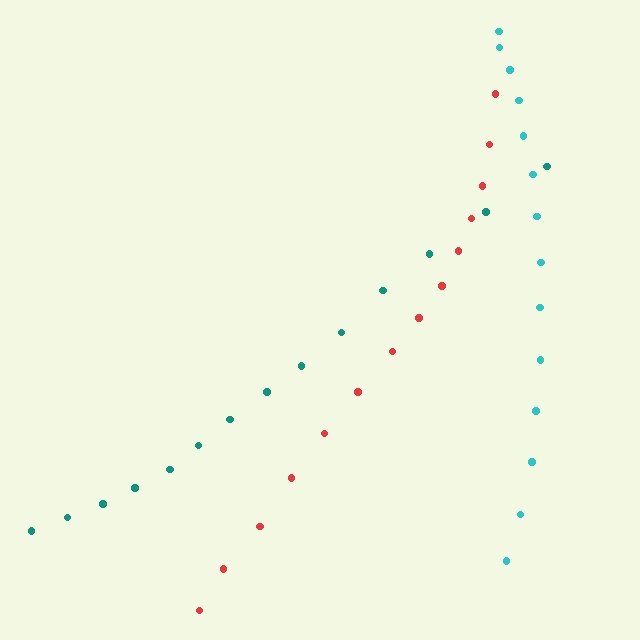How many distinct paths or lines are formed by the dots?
There are 3 distinct paths.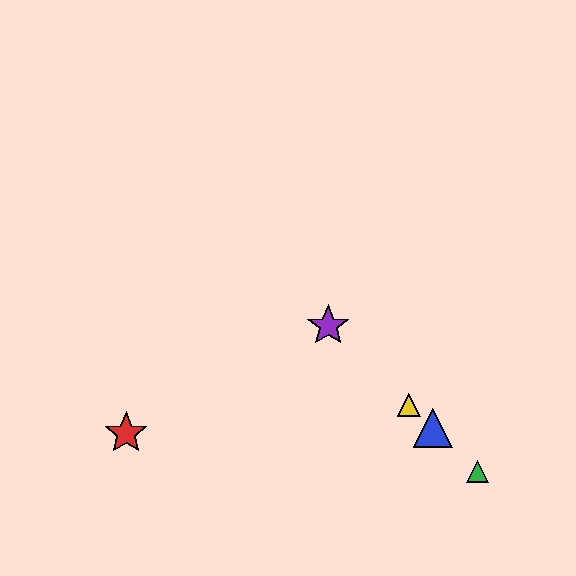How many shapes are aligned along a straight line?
4 shapes (the blue triangle, the green triangle, the yellow triangle, the purple star) are aligned along a straight line.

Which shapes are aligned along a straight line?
The blue triangle, the green triangle, the yellow triangle, the purple star are aligned along a straight line.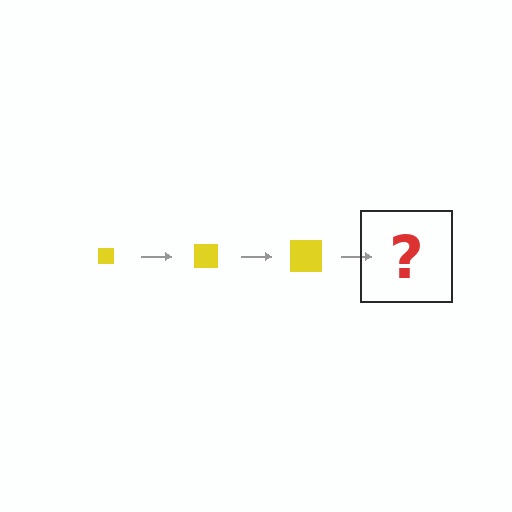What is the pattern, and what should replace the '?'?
The pattern is that the square gets progressively larger each step. The '?' should be a yellow square, larger than the previous one.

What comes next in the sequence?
The next element should be a yellow square, larger than the previous one.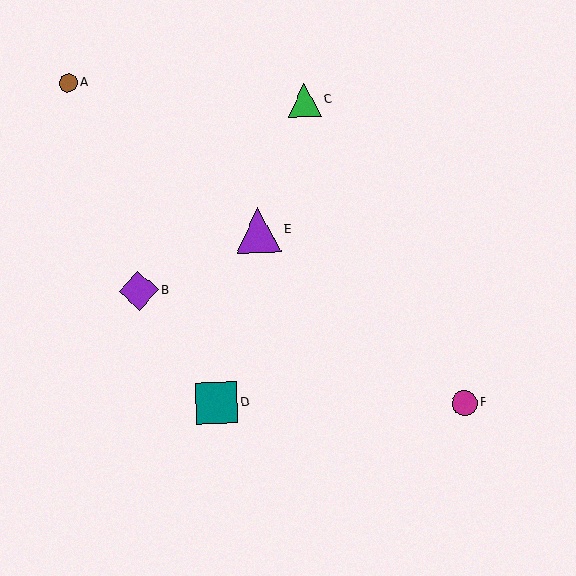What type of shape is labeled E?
Shape E is a purple triangle.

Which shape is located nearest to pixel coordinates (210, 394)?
The teal square (labeled D) at (217, 403) is nearest to that location.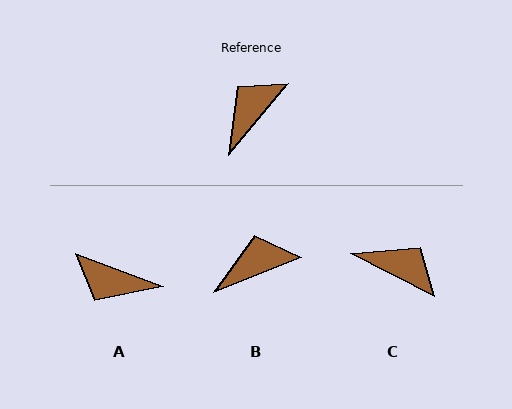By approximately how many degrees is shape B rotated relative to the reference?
Approximately 28 degrees clockwise.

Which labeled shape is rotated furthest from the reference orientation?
A, about 110 degrees away.